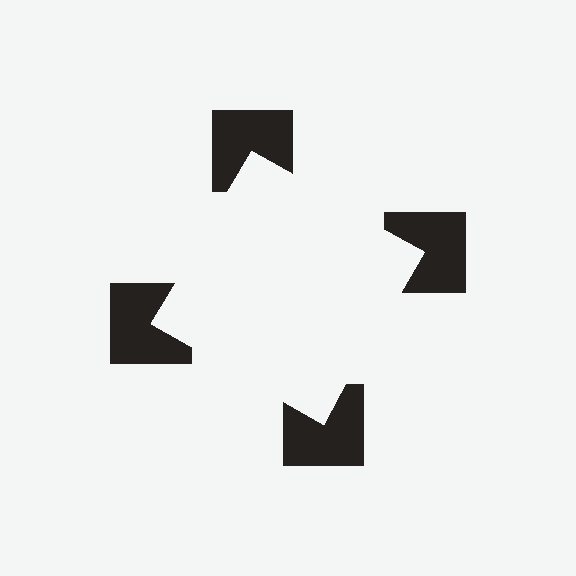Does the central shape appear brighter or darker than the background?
It typically appears slightly brighter than the background, even though no actual brightness change is drawn.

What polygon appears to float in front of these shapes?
An illusory square — its edges are inferred from the aligned wedge cuts in the notched squares, not physically drawn.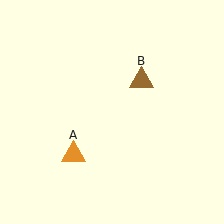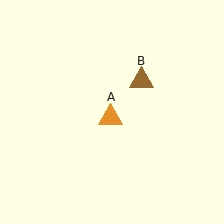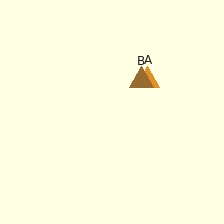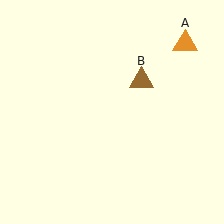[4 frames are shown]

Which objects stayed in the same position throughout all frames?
Brown triangle (object B) remained stationary.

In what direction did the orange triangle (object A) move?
The orange triangle (object A) moved up and to the right.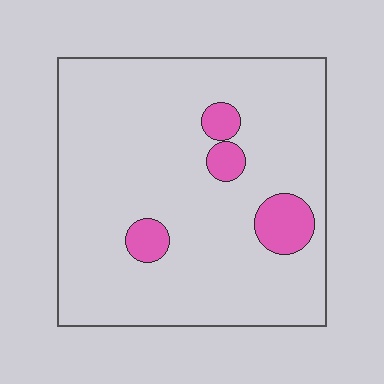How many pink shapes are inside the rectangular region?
4.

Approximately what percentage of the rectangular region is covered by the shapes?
Approximately 10%.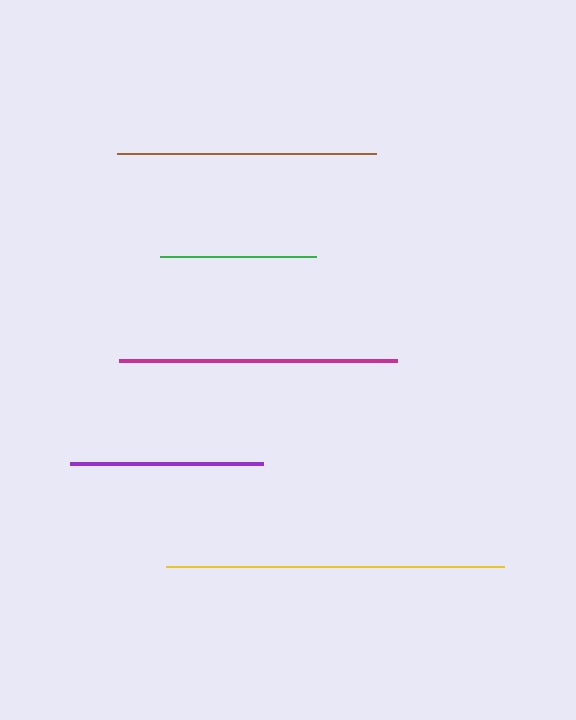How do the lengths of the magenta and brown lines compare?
The magenta and brown lines are approximately the same length.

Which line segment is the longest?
The yellow line is the longest at approximately 338 pixels.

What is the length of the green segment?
The green segment is approximately 157 pixels long.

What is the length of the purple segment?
The purple segment is approximately 192 pixels long.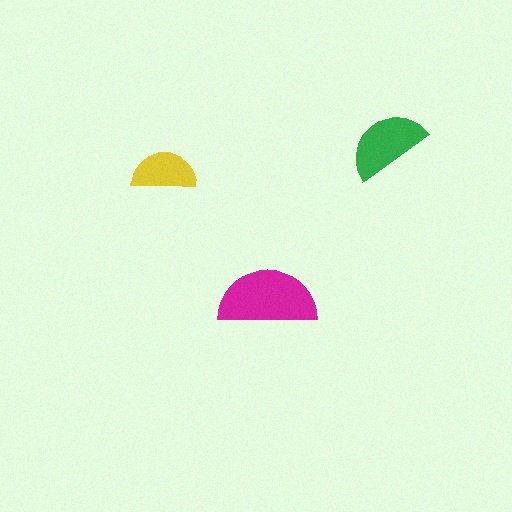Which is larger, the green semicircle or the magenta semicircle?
The magenta one.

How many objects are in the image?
There are 3 objects in the image.